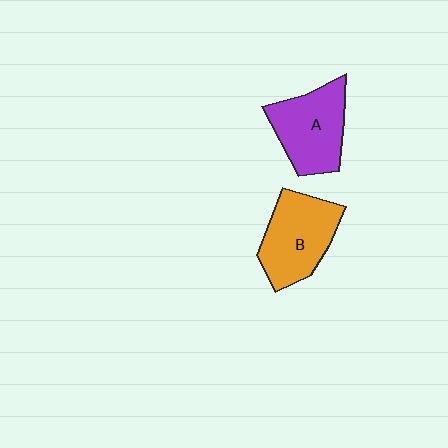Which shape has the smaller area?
Shape A (purple).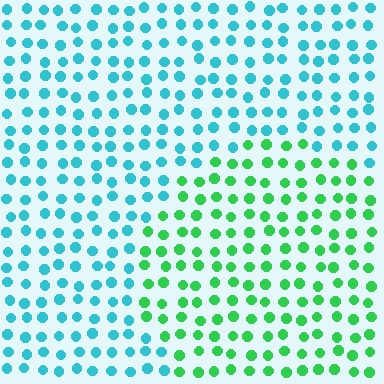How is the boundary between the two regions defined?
The boundary is defined purely by a slight shift in hue (about 53 degrees). Spacing, size, and orientation are identical on both sides.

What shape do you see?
I see a circle.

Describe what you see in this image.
The image is filled with small cyan elements in a uniform arrangement. A circle-shaped region is visible where the elements are tinted to a slightly different hue, forming a subtle color boundary.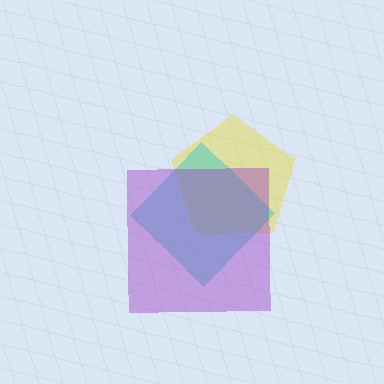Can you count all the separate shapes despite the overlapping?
Yes, there are 3 separate shapes.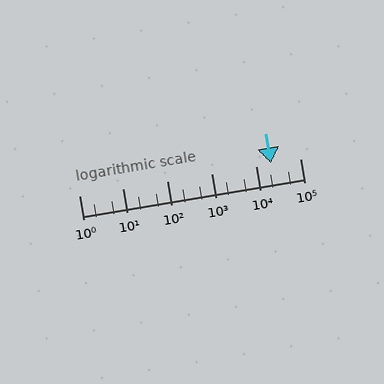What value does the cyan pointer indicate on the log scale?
The pointer indicates approximately 22000.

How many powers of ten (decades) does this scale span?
The scale spans 5 decades, from 1 to 100000.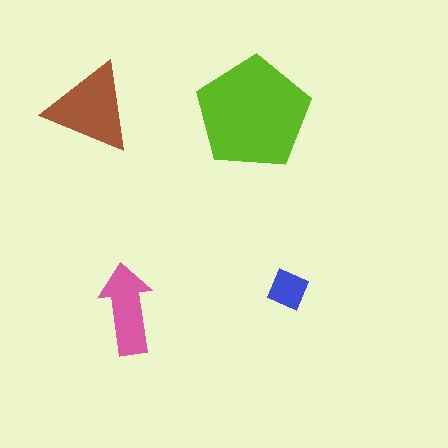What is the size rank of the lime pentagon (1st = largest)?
1st.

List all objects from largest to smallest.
The lime pentagon, the brown triangle, the pink arrow, the blue square.